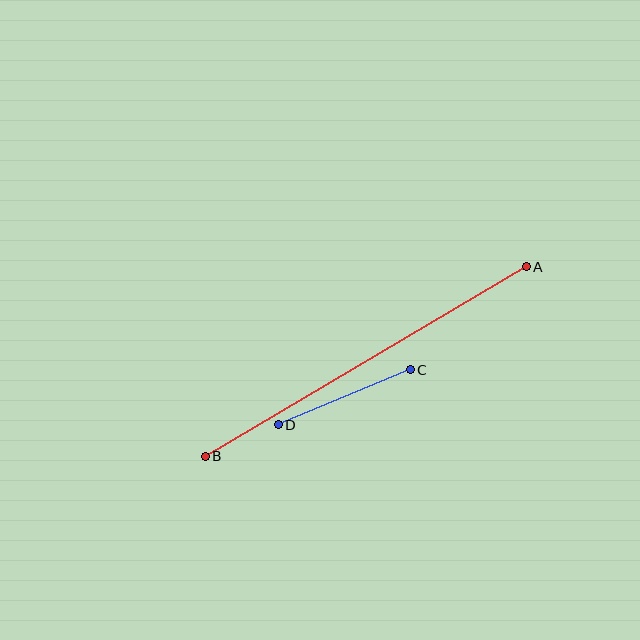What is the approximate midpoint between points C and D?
The midpoint is at approximately (344, 397) pixels.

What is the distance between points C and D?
The distance is approximately 143 pixels.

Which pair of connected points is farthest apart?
Points A and B are farthest apart.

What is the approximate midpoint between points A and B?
The midpoint is at approximately (366, 361) pixels.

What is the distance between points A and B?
The distance is approximately 372 pixels.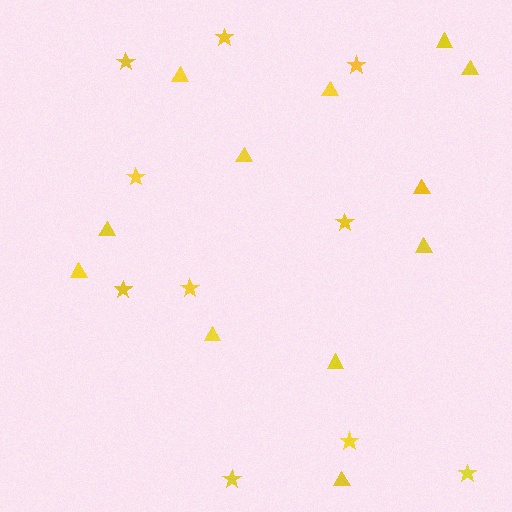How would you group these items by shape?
There are 2 groups: one group of triangles (12) and one group of stars (10).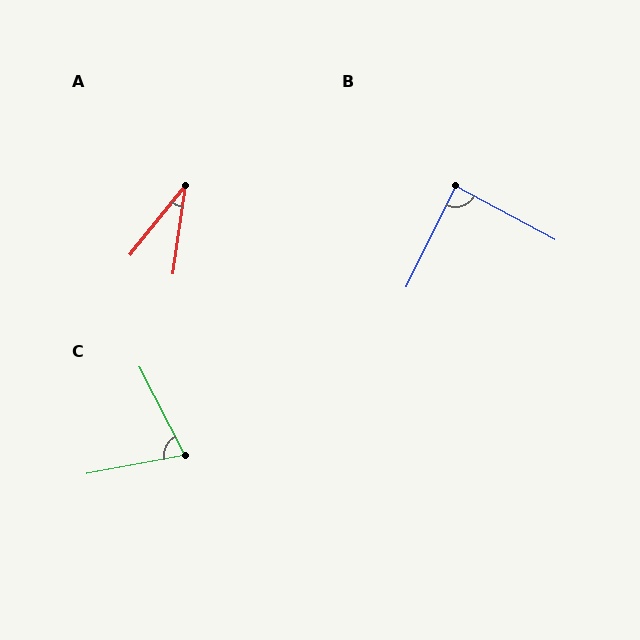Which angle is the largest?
B, at approximately 88 degrees.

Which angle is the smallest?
A, at approximately 31 degrees.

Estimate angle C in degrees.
Approximately 74 degrees.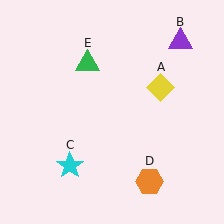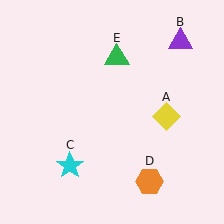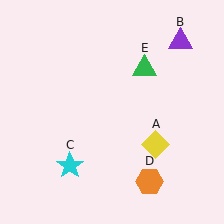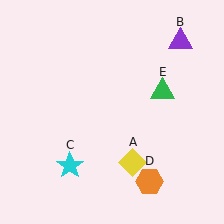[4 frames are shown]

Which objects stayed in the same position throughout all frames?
Purple triangle (object B) and cyan star (object C) and orange hexagon (object D) remained stationary.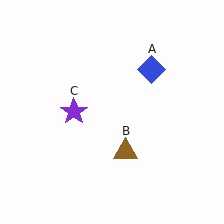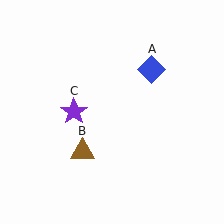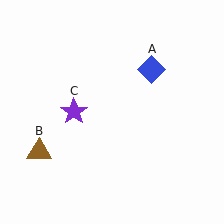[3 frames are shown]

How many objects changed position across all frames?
1 object changed position: brown triangle (object B).